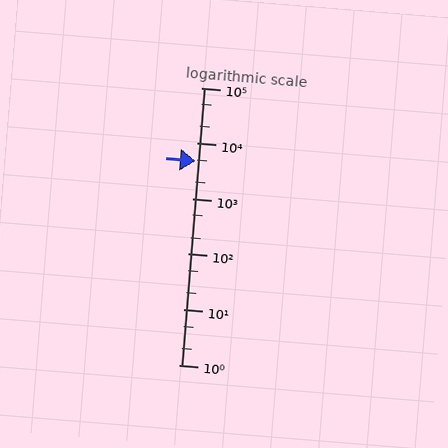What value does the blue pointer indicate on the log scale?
The pointer indicates approximately 4700.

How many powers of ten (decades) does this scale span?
The scale spans 5 decades, from 1 to 100000.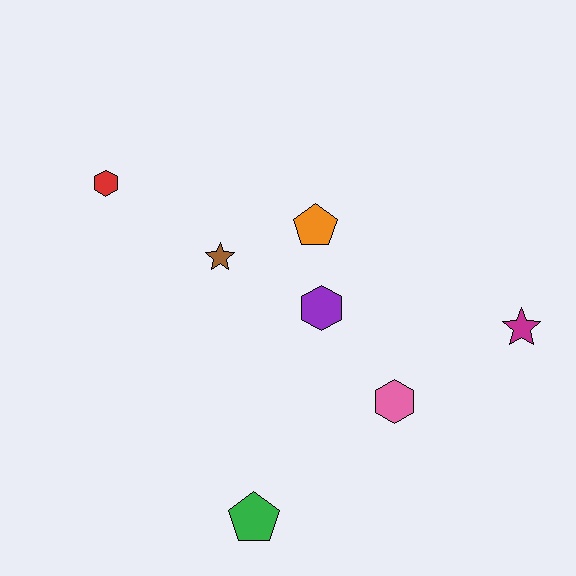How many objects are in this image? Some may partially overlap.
There are 7 objects.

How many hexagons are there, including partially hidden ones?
There are 3 hexagons.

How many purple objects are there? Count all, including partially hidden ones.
There is 1 purple object.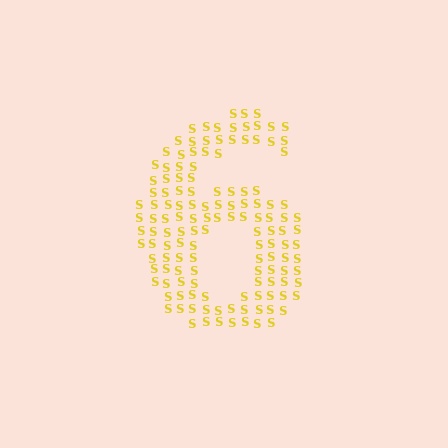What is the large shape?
The large shape is the digit 6.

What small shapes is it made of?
It is made of small letter S's.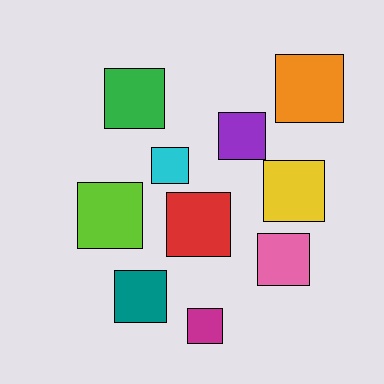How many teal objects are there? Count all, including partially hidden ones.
There is 1 teal object.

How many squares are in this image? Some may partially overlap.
There are 10 squares.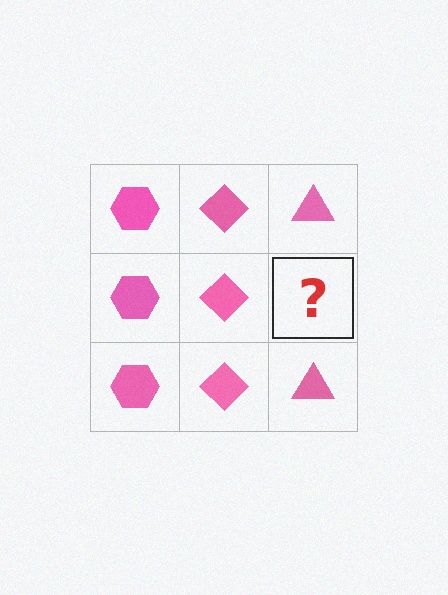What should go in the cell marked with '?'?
The missing cell should contain a pink triangle.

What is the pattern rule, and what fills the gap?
The rule is that each column has a consistent shape. The gap should be filled with a pink triangle.